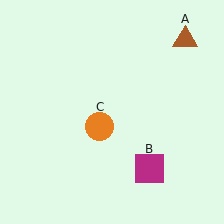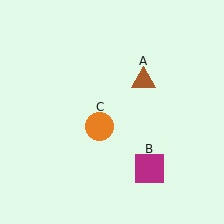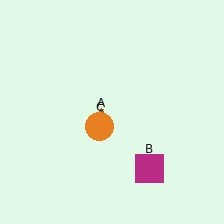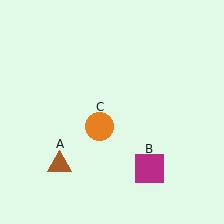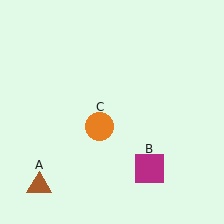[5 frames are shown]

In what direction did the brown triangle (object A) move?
The brown triangle (object A) moved down and to the left.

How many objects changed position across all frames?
1 object changed position: brown triangle (object A).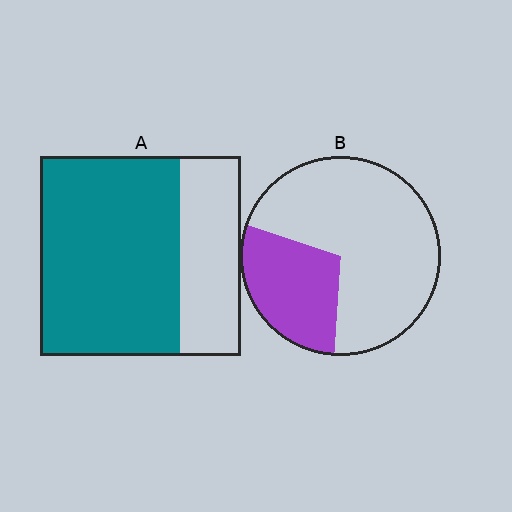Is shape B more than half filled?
No.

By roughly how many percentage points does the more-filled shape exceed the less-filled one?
By roughly 40 percentage points (A over B).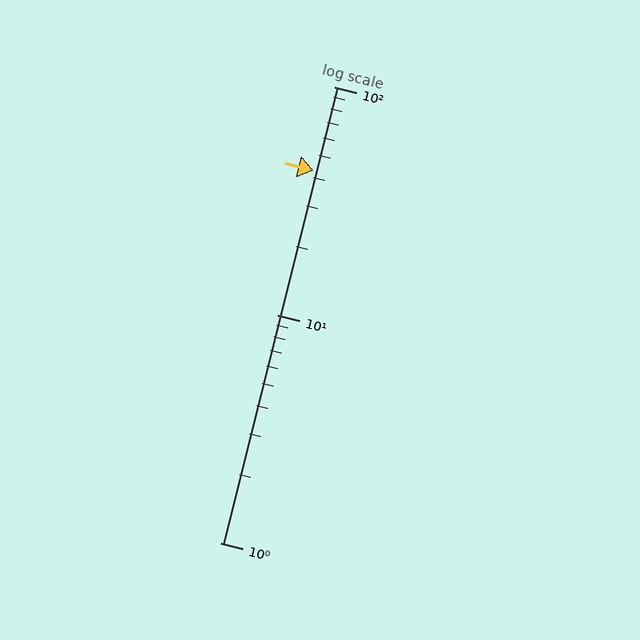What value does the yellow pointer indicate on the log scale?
The pointer indicates approximately 43.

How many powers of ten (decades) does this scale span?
The scale spans 2 decades, from 1 to 100.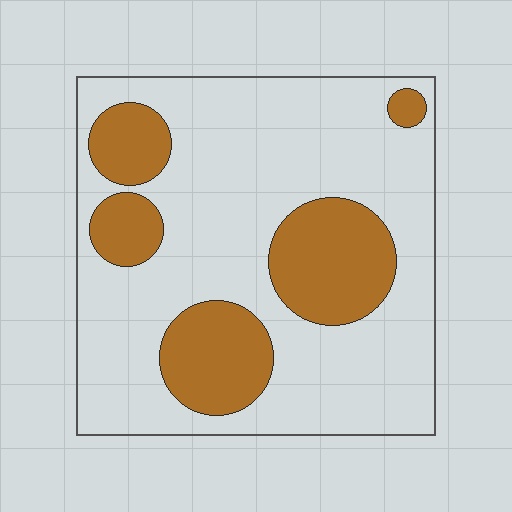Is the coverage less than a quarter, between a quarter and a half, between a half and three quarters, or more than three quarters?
Between a quarter and a half.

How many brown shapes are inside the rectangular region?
5.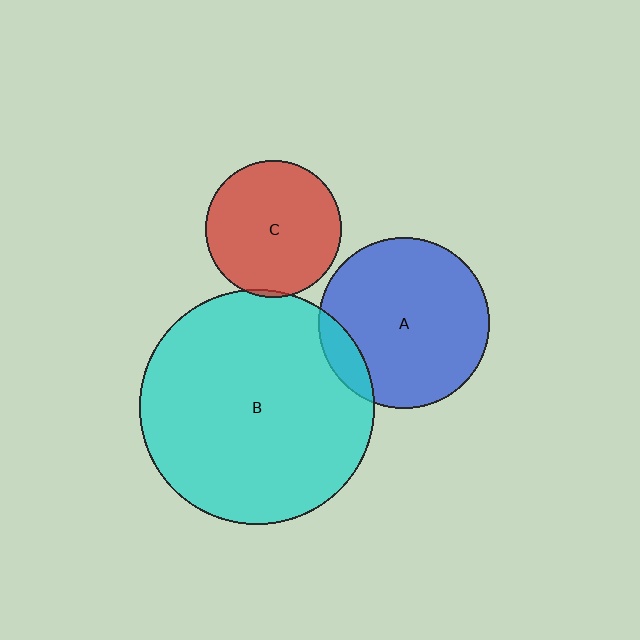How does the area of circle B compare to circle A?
Approximately 1.9 times.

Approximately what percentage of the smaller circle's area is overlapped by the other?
Approximately 10%.